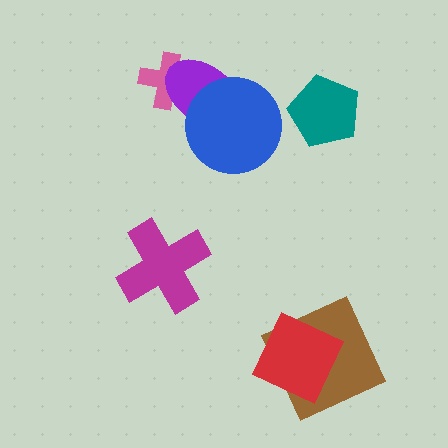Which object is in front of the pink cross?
The purple ellipse is in front of the pink cross.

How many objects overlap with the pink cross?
1 object overlaps with the pink cross.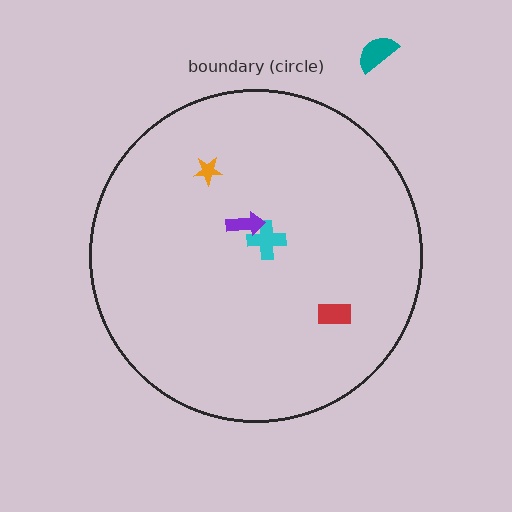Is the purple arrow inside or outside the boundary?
Inside.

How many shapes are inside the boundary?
4 inside, 1 outside.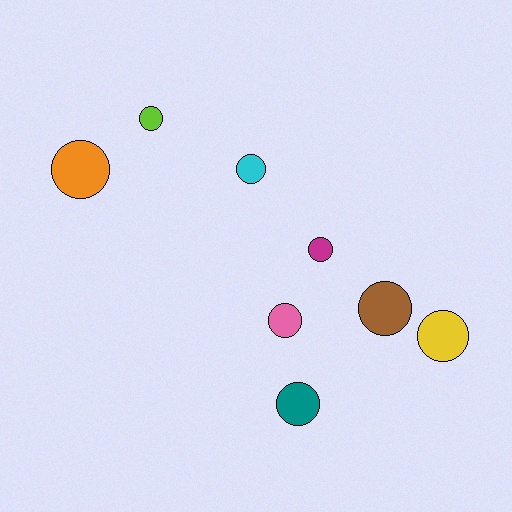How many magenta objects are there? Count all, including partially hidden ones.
There is 1 magenta object.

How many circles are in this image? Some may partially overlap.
There are 8 circles.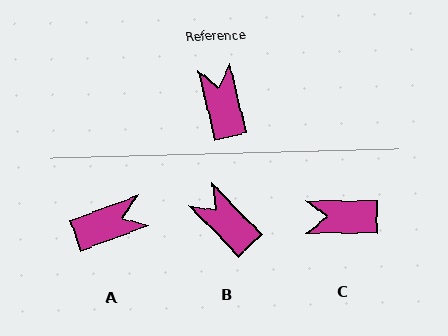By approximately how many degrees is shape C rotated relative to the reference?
Approximately 76 degrees counter-clockwise.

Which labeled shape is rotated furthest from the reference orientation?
A, about 83 degrees away.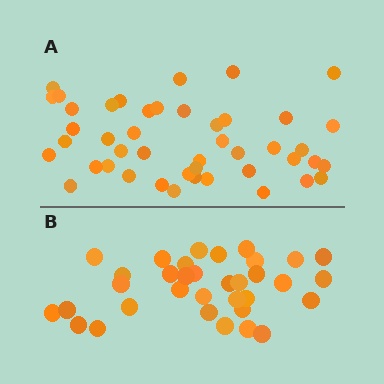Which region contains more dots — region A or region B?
Region A (the top region) has more dots.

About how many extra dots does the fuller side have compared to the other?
Region A has roughly 12 or so more dots than region B.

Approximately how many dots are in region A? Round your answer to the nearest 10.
About 40 dots. (The exact count is 45, which rounds to 40.)